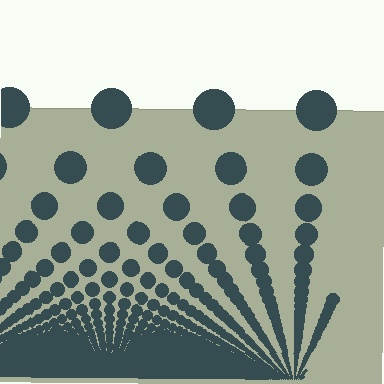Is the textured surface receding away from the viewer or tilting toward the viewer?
The surface appears to tilt toward the viewer. Texture elements get larger and sparser toward the top.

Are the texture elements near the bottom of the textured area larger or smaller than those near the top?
Smaller. The gradient is inverted — elements near the bottom are smaller and denser.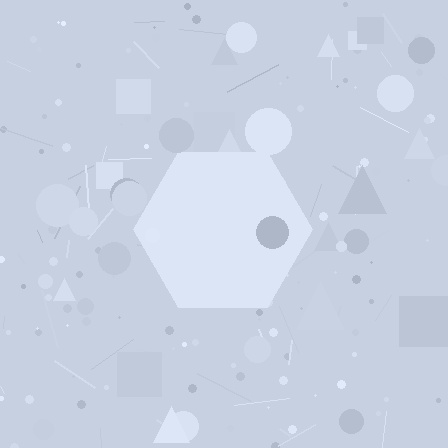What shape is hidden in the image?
A hexagon is hidden in the image.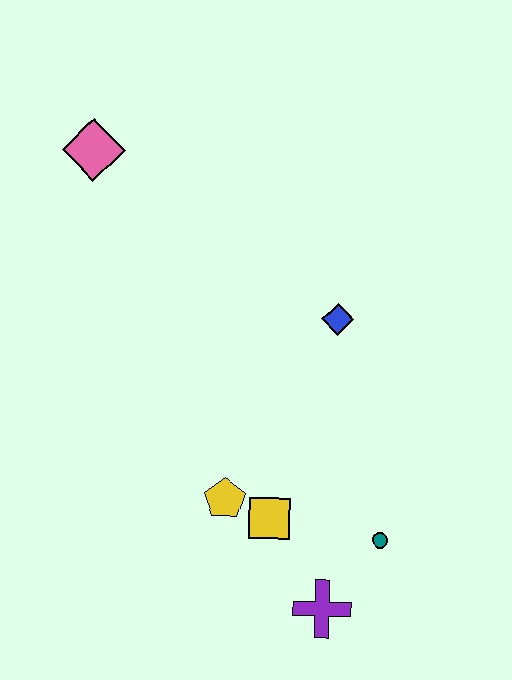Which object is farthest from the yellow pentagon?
The pink diamond is farthest from the yellow pentagon.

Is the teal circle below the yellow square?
Yes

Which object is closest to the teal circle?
The purple cross is closest to the teal circle.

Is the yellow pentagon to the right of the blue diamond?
No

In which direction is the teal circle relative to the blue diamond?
The teal circle is below the blue diamond.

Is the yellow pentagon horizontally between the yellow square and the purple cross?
No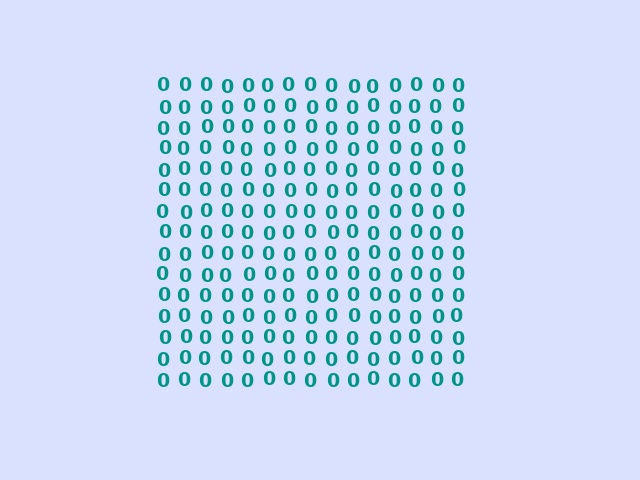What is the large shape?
The large shape is a square.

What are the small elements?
The small elements are digit 0's.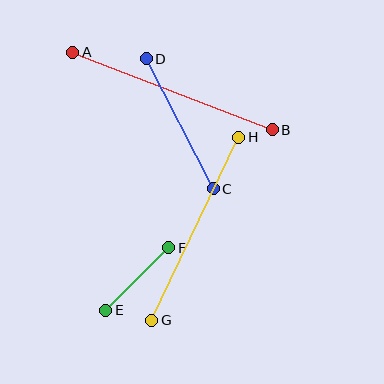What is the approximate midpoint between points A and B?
The midpoint is at approximately (173, 91) pixels.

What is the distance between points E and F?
The distance is approximately 89 pixels.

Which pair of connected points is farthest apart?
Points A and B are farthest apart.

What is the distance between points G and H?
The distance is approximately 203 pixels.